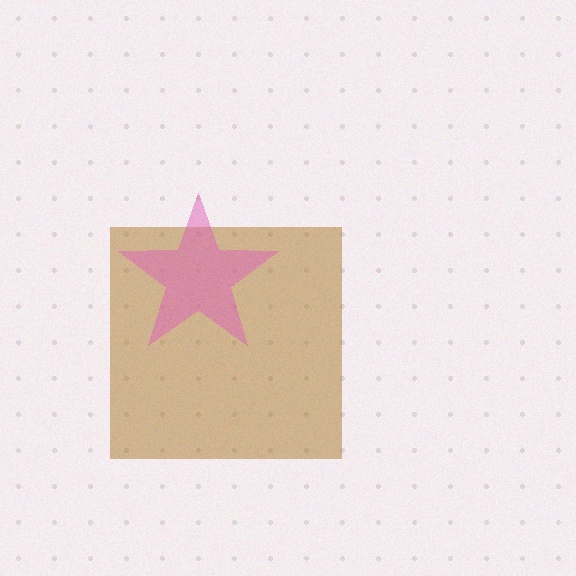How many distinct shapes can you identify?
There are 2 distinct shapes: a brown square, a pink star.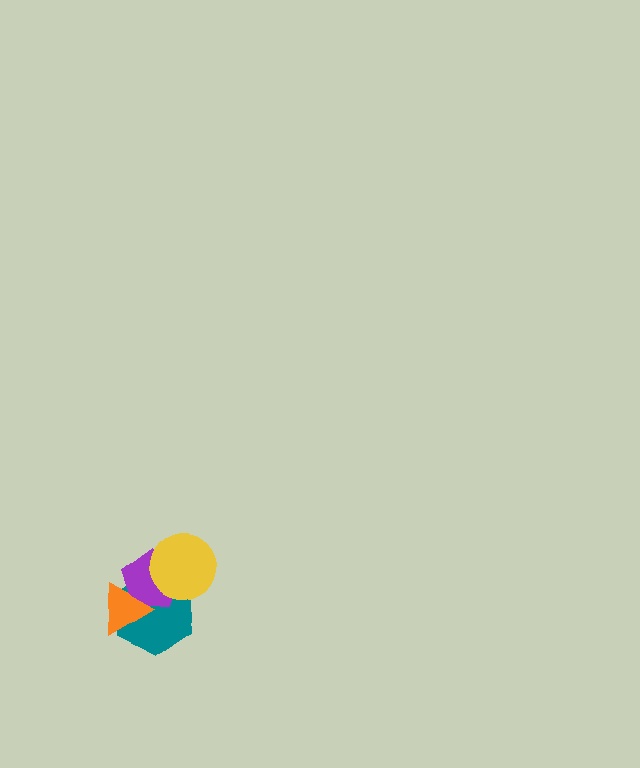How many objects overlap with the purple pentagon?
3 objects overlap with the purple pentagon.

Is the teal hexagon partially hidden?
Yes, it is partially covered by another shape.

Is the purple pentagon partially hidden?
Yes, it is partially covered by another shape.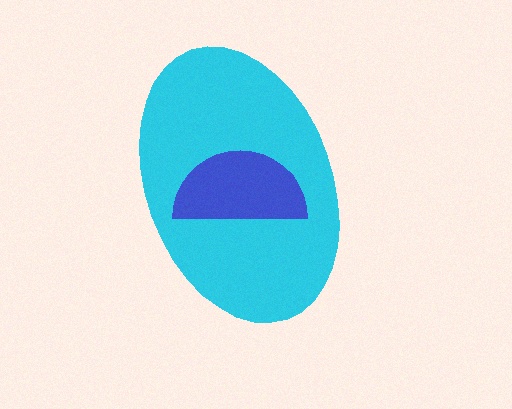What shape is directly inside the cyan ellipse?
The blue semicircle.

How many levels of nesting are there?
2.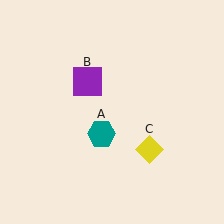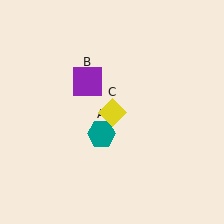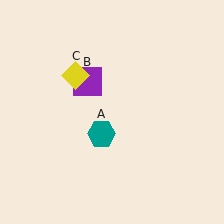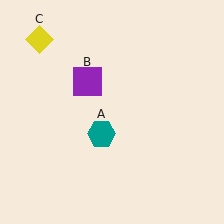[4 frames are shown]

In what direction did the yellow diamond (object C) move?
The yellow diamond (object C) moved up and to the left.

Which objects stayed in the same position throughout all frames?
Teal hexagon (object A) and purple square (object B) remained stationary.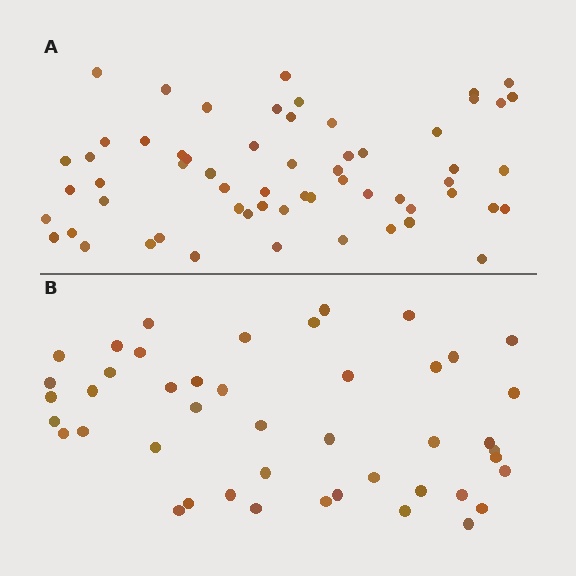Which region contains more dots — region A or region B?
Region A (the top region) has more dots.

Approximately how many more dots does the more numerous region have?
Region A has approximately 15 more dots than region B.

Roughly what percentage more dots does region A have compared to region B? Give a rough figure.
About 35% more.